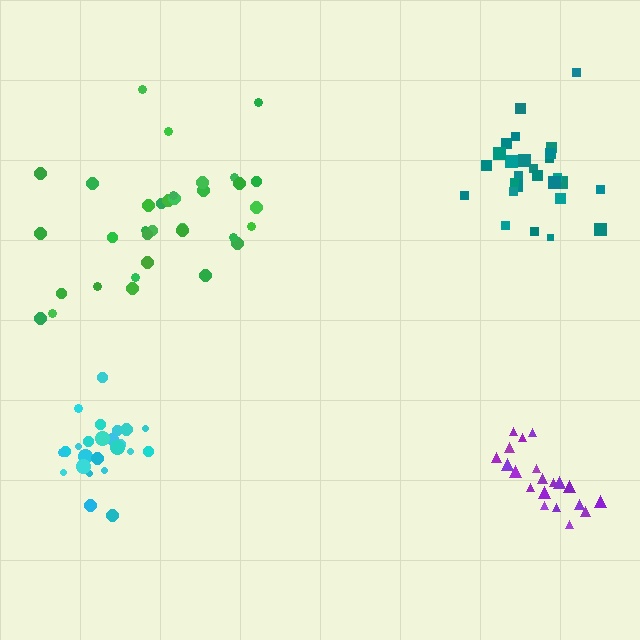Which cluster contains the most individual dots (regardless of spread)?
Green (34).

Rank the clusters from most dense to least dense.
cyan, teal, purple, green.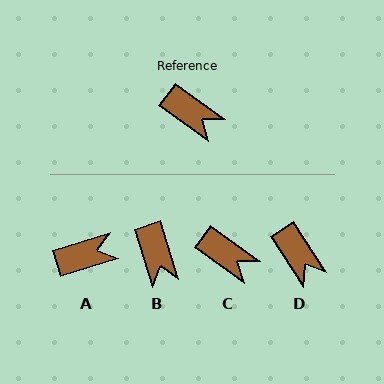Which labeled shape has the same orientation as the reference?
C.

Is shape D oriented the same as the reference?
No, it is off by about 21 degrees.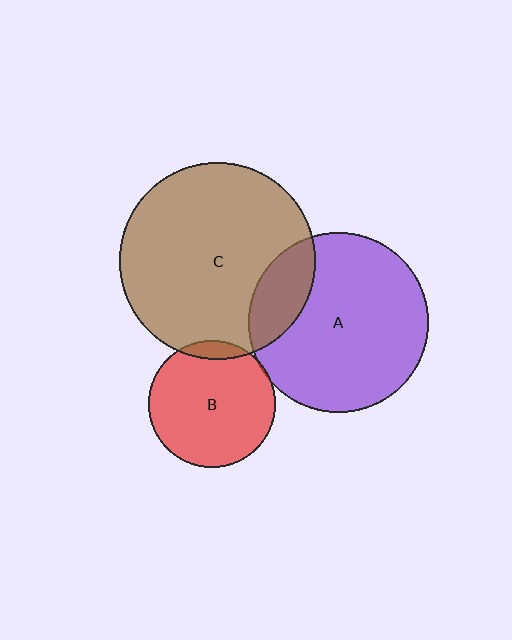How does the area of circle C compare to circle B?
Approximately 2.4 times.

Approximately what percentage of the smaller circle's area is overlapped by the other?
Approximately 5%.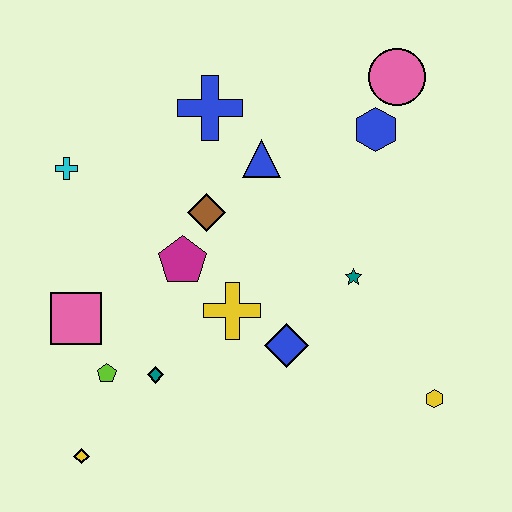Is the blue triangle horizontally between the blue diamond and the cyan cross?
Yes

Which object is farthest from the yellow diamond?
The pink circle is farthest from the yellow diamond.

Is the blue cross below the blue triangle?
No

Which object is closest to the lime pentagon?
The teal diamond is closest to the lime pentagon.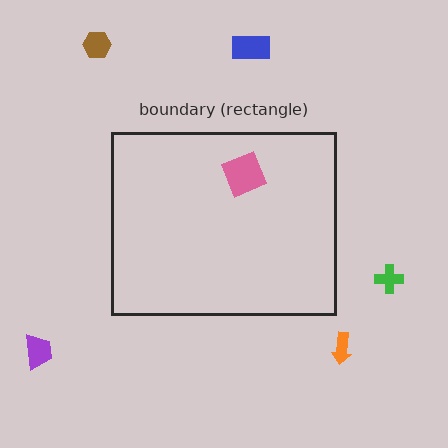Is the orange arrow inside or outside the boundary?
Outside.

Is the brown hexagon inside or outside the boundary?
Outside.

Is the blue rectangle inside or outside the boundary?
Outside.